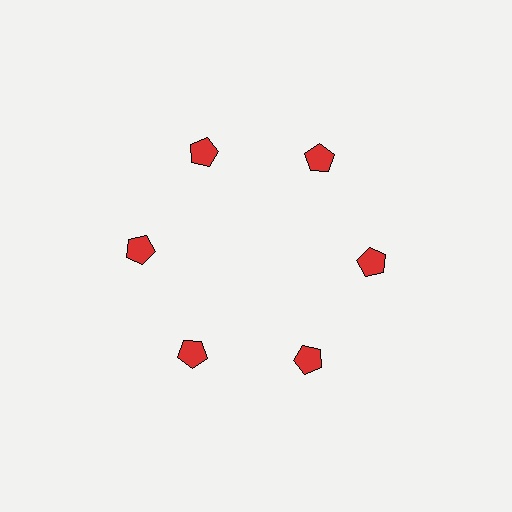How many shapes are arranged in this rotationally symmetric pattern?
There are 6 shapes, arranged in 6 groups of 1.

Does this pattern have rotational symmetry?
Yes, this pattern has 6-fold rotational symmetry. It looks the same after rotating 60 degrees around the center.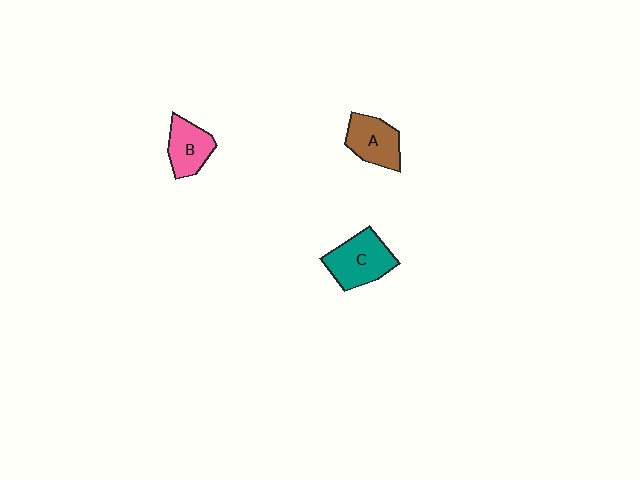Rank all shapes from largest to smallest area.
From largest to smallest: C (teal), A (brown), B (pink).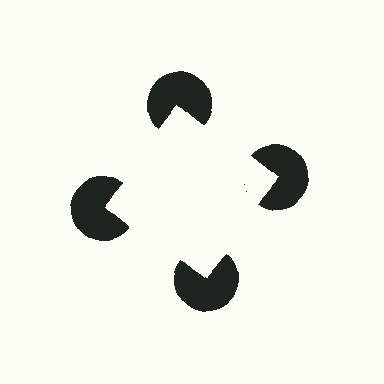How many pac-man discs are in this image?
There are 4 — one at each vertex of the illusory square.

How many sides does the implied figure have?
4 sides.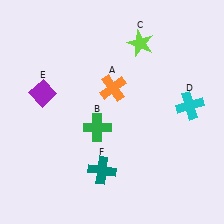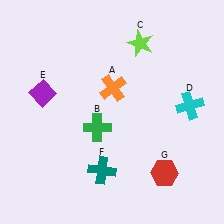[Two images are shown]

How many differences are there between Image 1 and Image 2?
There is 1 difference between the two images.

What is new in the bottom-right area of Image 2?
A red hexagon (G) was added in the bottom-right area of Image 2.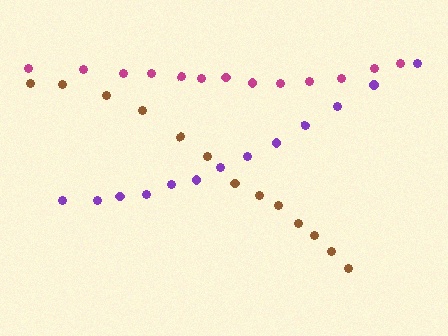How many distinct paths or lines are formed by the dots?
There are 3 distinct paths.